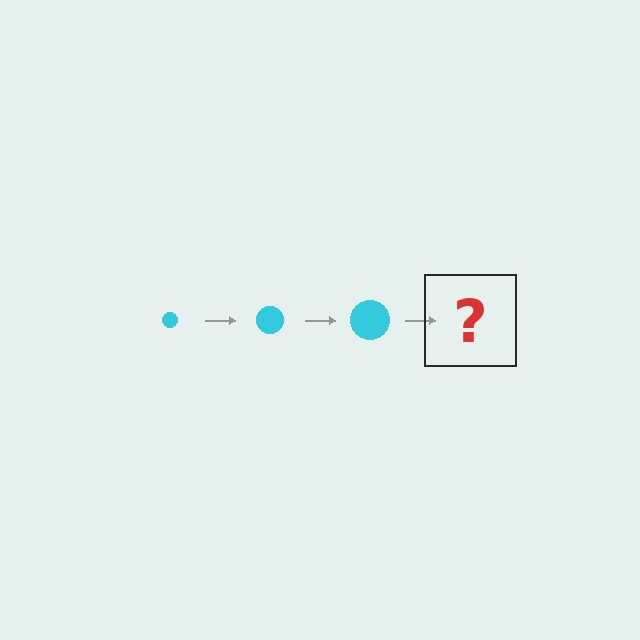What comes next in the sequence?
The next element should be a cyan circle, larger than the previous one.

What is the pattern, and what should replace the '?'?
The pattern is that the circle gets progressively larger each step. The '?' should be a cyan circle, larger than the previous one.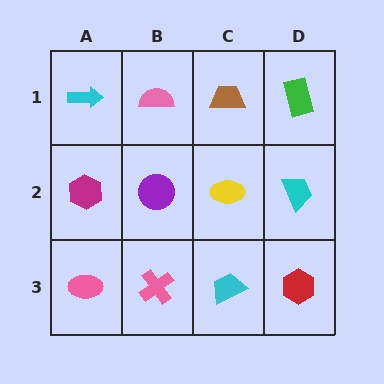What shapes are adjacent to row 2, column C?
A brown trapezoid (row 1, column C), a cyan trapezoid (row 3, column C), a purple circle (row 2, column B), a cyan trapezoid (row 2, column D).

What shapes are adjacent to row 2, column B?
A pink semicircle (row 1, column B), a pink cross (row 3, column B), a magenta hexagon (row 2, column A), a yellow ellipse (row 2, column C).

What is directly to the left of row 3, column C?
A pink cross.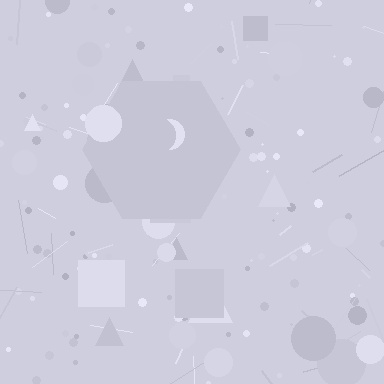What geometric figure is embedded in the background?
A hexagon is embedded in the background.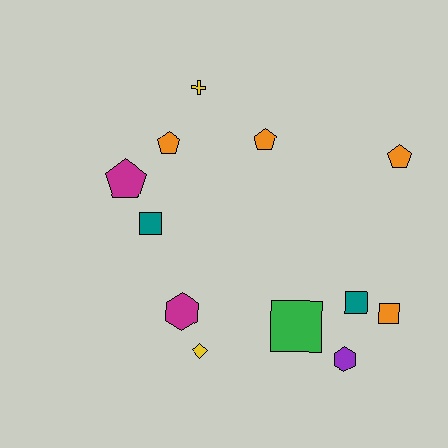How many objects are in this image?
There are 12 objects.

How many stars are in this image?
There are no stars.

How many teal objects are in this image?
There are 2 teal objects.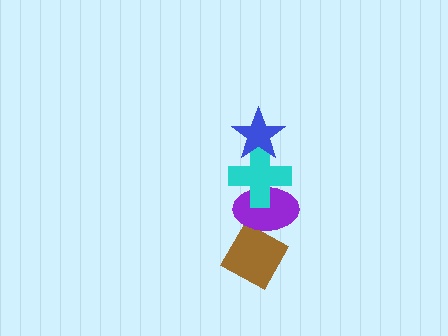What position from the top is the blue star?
The blue star is 1st from the top.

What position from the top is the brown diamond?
The brown diamond is 4th from the top.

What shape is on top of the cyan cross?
The blue star is on top of the cyan cross.